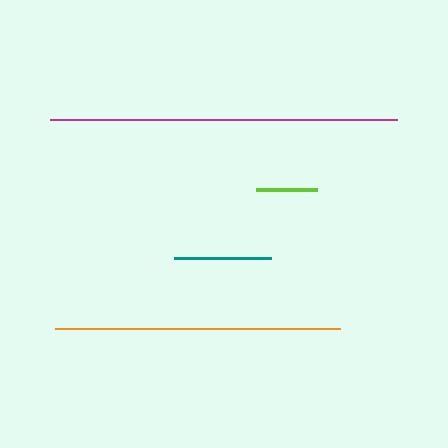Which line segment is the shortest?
The lime line is the shortest at approximately 60 pixels.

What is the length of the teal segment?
The teal segment is approximately 97 pixels long.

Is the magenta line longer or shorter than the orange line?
The magenta line is longer than the orange line.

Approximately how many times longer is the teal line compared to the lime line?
The teal line is approximately 1.6 times the length of the lime line.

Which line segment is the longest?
The magenta line is the longest at approximately 347 pixels.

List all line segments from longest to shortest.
From longest to shortest: magenta, orange, teal, lime.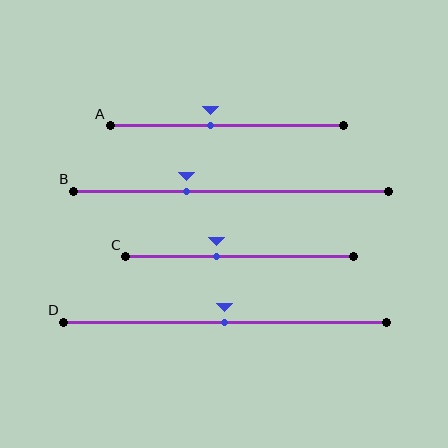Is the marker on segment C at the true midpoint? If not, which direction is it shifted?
No, the marker on segment C is shifted to the left by about 10% of the segment length.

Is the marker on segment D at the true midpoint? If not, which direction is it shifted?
Yes, the marker on segment D is at the true midpoint.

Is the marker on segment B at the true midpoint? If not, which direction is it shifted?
No, the marker on segment B is shifted to the left by about 14% of the segment length.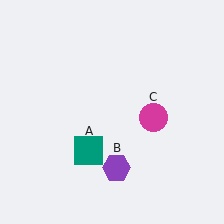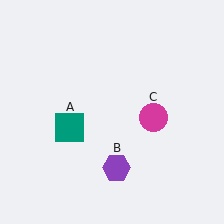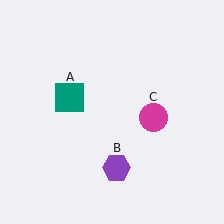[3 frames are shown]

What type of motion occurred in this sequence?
The teal square (object A) rotated clockwise around the center of the scene.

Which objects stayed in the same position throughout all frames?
Purple hexagon (object B) and magenta circle (object C) remained stationary.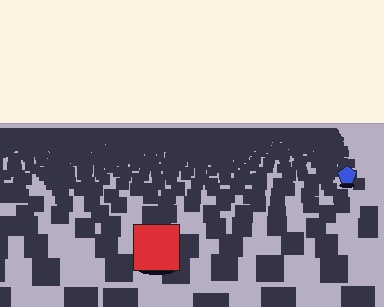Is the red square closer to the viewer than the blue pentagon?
Yes. The red square is closer — you can tell from the texture gradient: the ground texture is coarser near it.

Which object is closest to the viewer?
The red square is closest. The texture marks near it are larger and more spread out.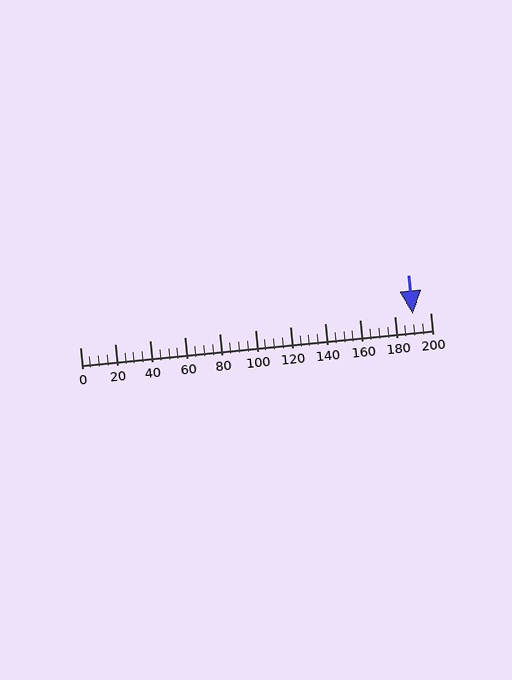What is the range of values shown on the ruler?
The ruler shows values from 0 to 200.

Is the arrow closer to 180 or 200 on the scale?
The arrow is closer to 200.